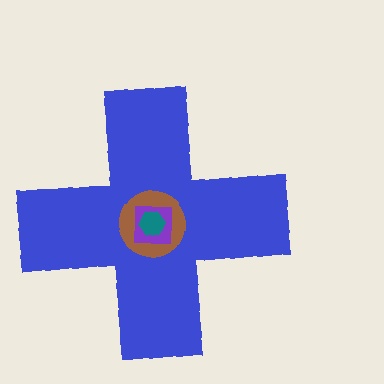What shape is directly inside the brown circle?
The purple square.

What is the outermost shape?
The blue cross.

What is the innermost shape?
The teal hexagon.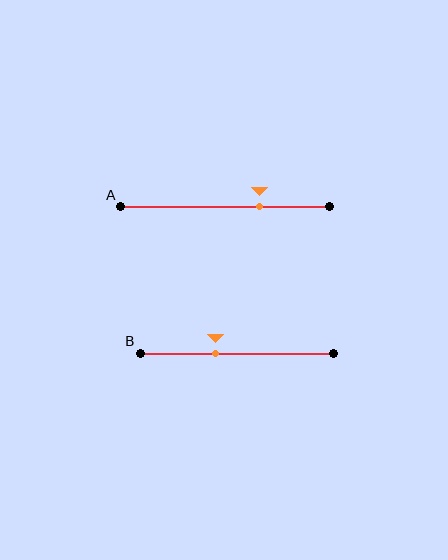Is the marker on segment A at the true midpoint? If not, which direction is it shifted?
No, the marker on segment A is shifted to the right by about 17% of the segment length.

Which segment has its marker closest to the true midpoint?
Segment B has its marker closest to the true midpoint.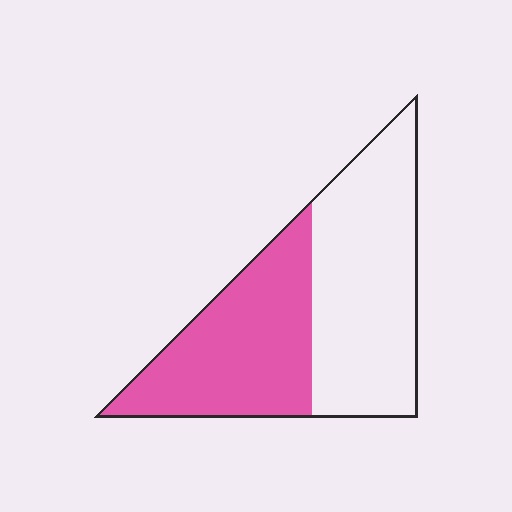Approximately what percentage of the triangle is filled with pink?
Approximately 45%.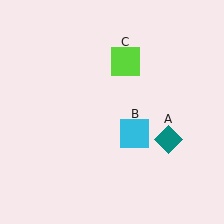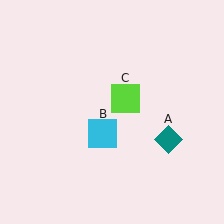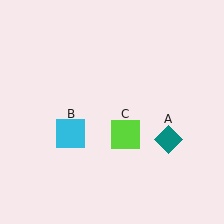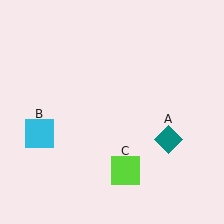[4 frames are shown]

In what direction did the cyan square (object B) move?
The cyan square (object B) moved left.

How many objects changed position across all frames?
2 objects changed position: cyan square (object B), lime square (object C).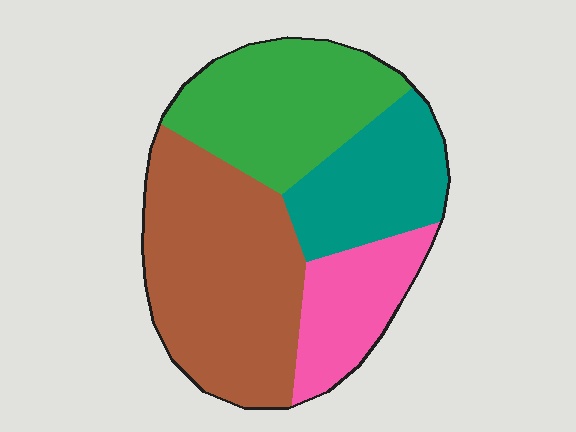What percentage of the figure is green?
Green covers roughly 25% of the figure.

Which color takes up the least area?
Pink, at roughly 15%.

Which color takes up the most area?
Brown, at roughly 40%.